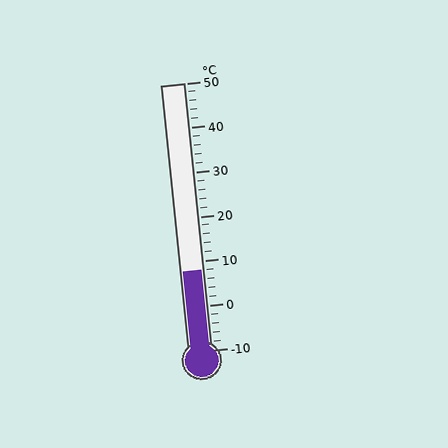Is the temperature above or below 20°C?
The temperature is below 20°C.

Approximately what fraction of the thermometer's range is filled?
The thermometer is filled to approximately 30% of its range.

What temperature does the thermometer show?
The thermometer shows approximately 8°C.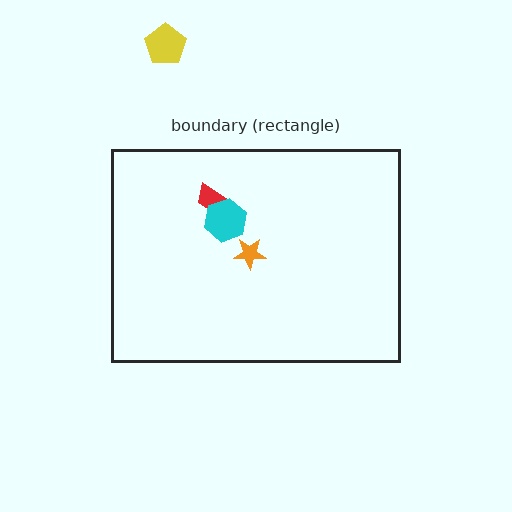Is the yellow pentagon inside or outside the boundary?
Outside.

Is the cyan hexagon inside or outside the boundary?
Inside.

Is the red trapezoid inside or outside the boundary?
Inside.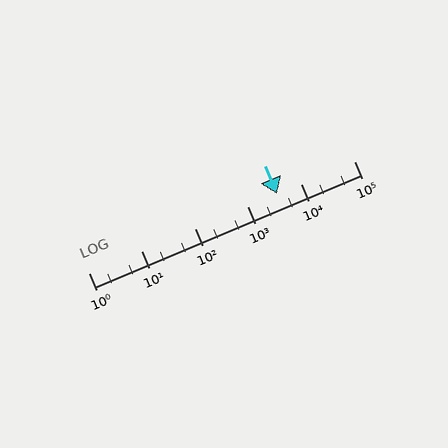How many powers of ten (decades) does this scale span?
The scale spans 5 decades, from 1 to 100000.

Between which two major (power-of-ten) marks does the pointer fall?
The pointer is between 1000 and 10000.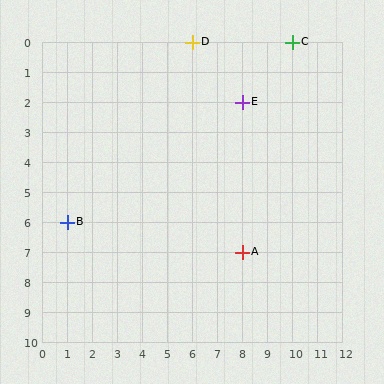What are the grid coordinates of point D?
Point D is at grid coordinates (6, 0).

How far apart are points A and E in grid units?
Points A and E are 5 rows apart.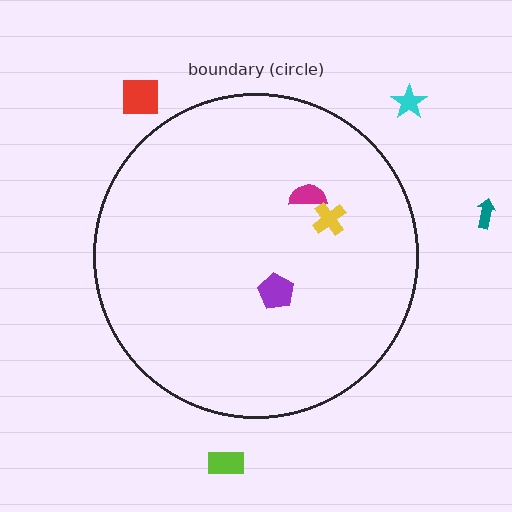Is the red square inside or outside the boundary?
Outside.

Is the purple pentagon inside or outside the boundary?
Inside.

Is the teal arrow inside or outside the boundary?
Outside.